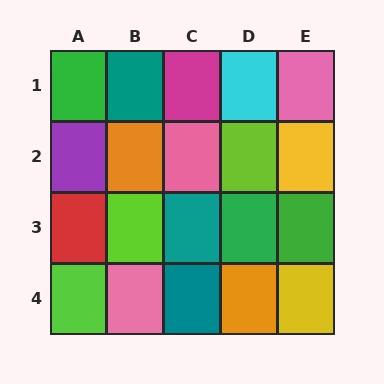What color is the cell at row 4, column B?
Pink.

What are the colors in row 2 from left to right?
Purple, orange, pink, lime, yellow.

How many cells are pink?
3 cells are pink.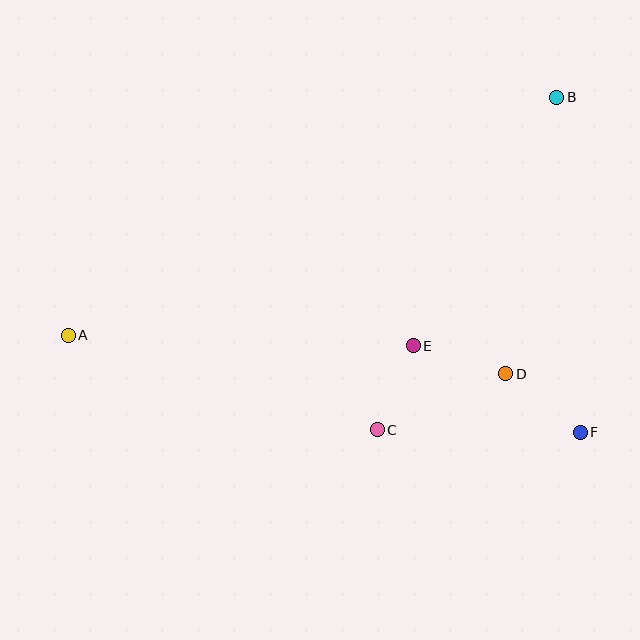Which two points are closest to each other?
Points C and E are closest to each other.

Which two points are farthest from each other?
Points A and B are farthest from each other.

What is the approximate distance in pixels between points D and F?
The distance between D and F is approximately 95 pixels.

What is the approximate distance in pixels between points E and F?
The distance between E and F is approximately 188 pixels.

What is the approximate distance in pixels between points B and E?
The distance between B and E is approximately 287 pixels.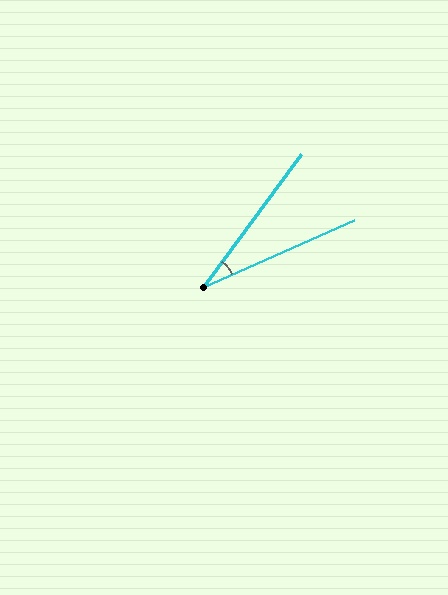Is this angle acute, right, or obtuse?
It is acute.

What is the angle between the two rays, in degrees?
Approximately 30 degrees.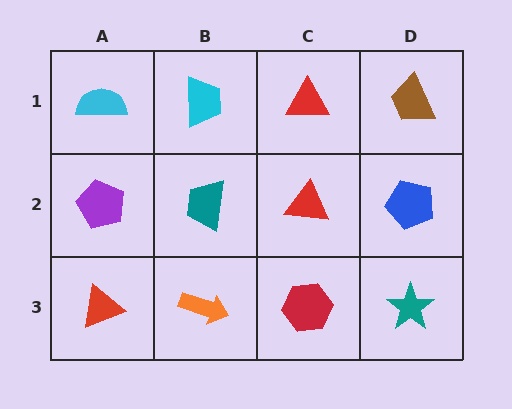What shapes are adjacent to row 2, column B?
A cyan trapezoid (row 1, column B), an orange arrow (row 3, column B), a purple pentagon (row 2, column A), a red triangle (row 2, column C).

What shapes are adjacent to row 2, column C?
A red triangle (row 1, column C), a red hexagon (row 3, column C), a teal trapezoid (row 2, column B), a blue pentagon (row 2, column D).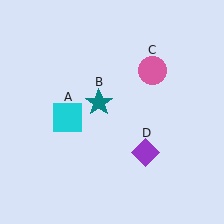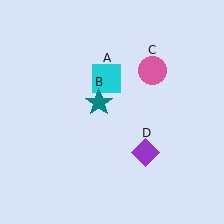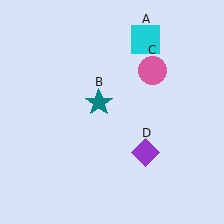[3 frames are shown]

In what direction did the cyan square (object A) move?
The cyan square (object A) moved up and to the right.